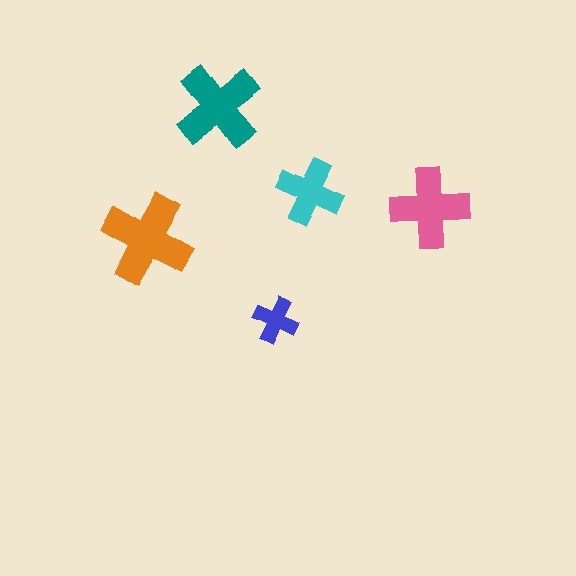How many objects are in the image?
There are 5 objects in the image.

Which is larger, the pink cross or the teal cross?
The teal one.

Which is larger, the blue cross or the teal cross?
The teal one.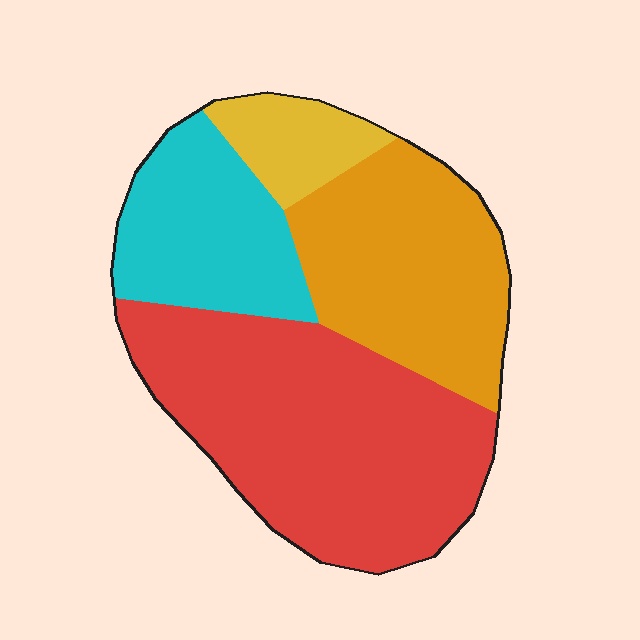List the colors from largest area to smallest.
From largest to smallest: red, orange, cyan, yellow.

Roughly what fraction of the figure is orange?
Orange takes up about one quarter (1/4) of the figure.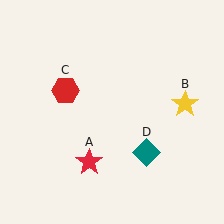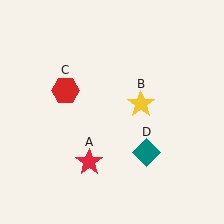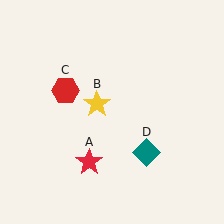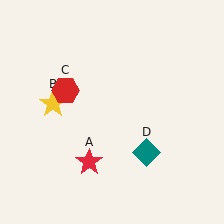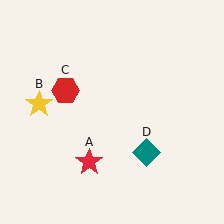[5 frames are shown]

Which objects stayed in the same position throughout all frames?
Red star (object A) and red hexagon (object C) and teal diamond (object D) remained stationary.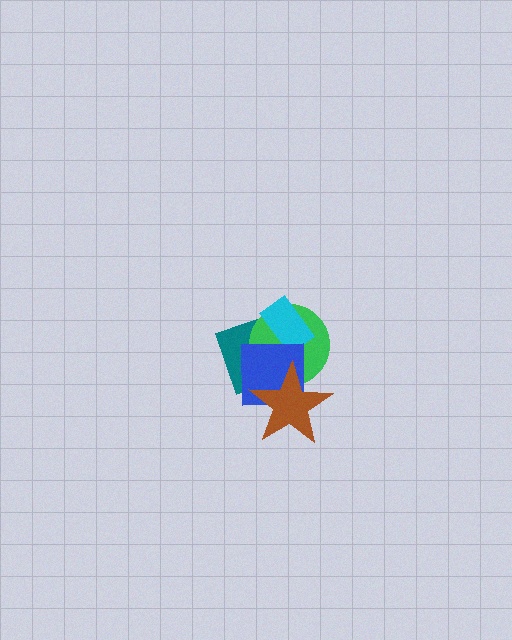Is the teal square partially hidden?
Yes, it is partially covered by another shape.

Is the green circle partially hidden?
Yes, it is partially covered by another shape.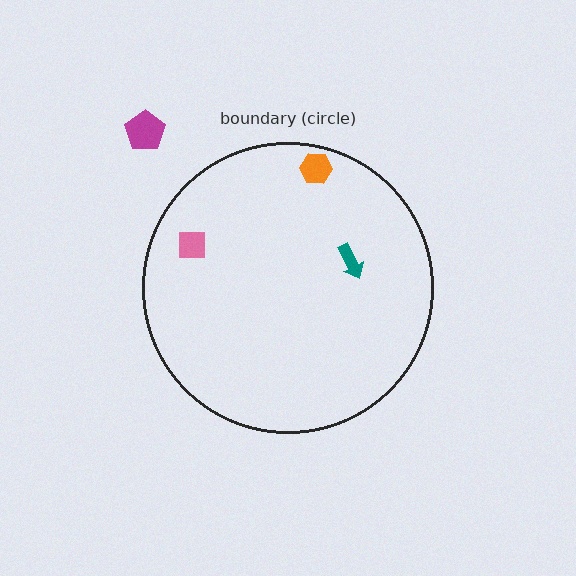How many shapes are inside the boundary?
3 inside, 1 outside.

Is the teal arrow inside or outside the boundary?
Inside.